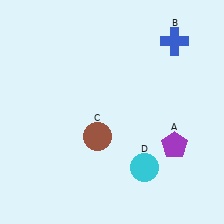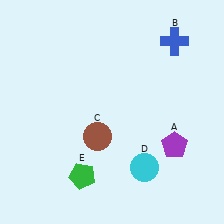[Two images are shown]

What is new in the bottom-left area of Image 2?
A green pentagon (E) was added in the bottom-left area of Image 2.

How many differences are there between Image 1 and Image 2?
There is 1 difference between the two images.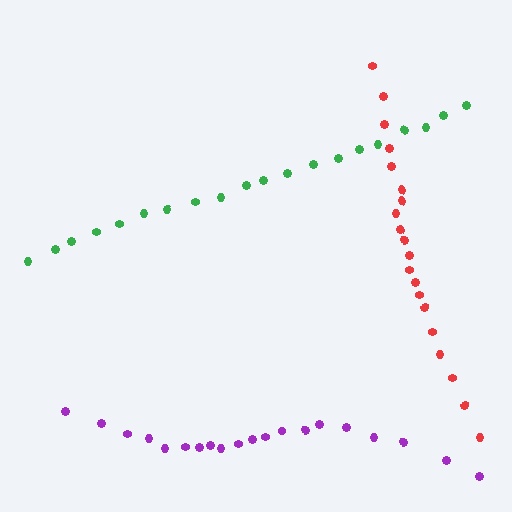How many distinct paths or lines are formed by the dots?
There are 3 distinct paths.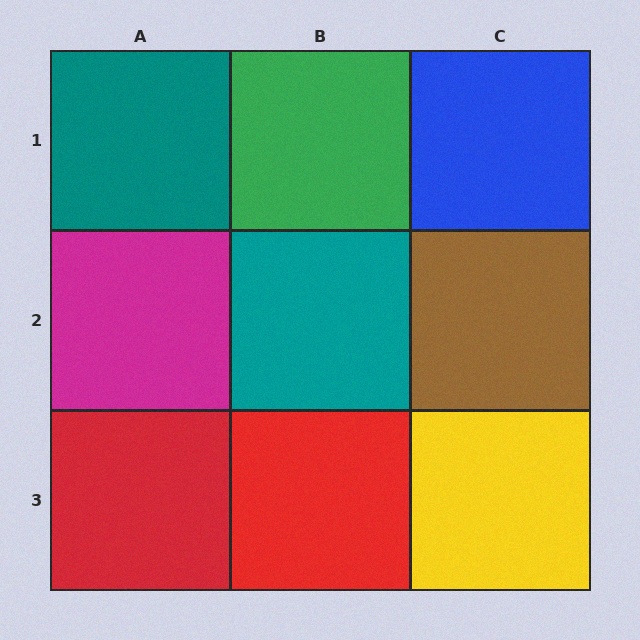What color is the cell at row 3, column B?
Red.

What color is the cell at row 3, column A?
Red.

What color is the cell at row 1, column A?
Teal.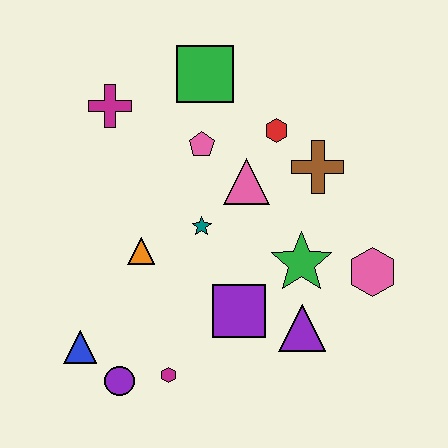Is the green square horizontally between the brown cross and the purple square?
No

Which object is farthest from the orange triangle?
The pink hexagon is farthest from the orange triangle.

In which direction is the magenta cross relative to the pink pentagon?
The magenta cross is to the left of the pink pentagon.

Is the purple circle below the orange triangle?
Yes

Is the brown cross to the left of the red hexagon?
No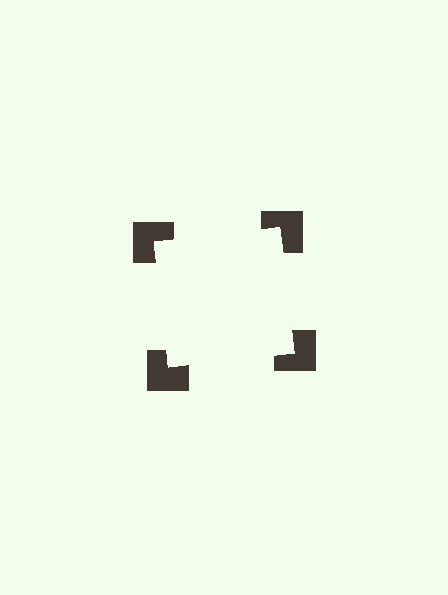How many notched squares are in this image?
There are 4 — one at each vertex of the illusory square.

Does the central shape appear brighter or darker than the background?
It typically appears slightly brighter than the background, even though no actual brightness change is drawn.